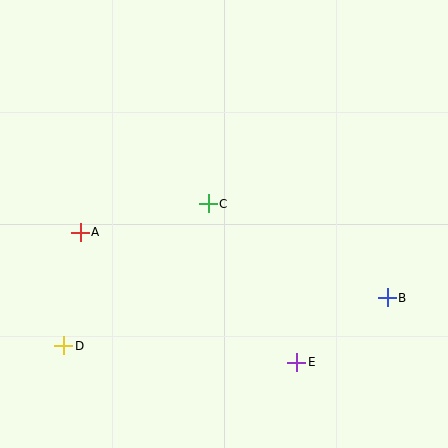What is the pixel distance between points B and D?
The distance between B and D is 327 pixels.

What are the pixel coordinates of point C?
Point C is at (208, 204).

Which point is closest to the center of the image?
Point C at (208, 204) is closest to the center.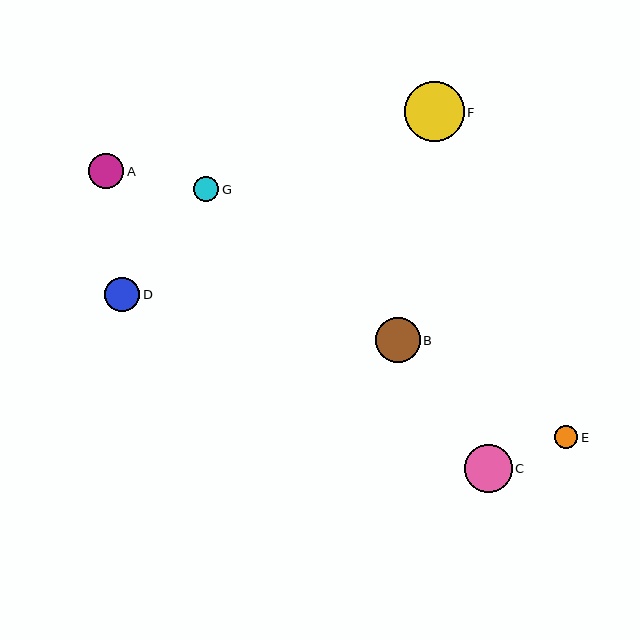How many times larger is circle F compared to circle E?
Circle F is approximately 2.5 times the size of circle E.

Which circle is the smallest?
Circle E is the smallest with a size of approximately 24 pixels.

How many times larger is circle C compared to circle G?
Circle C is approximately 1.9 times the size of circle G.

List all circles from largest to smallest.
From largest to smallest: F, C, B, A, D, G, E.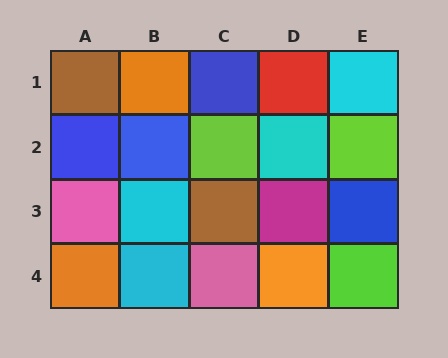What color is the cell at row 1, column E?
Cyan.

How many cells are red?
1 cell is red.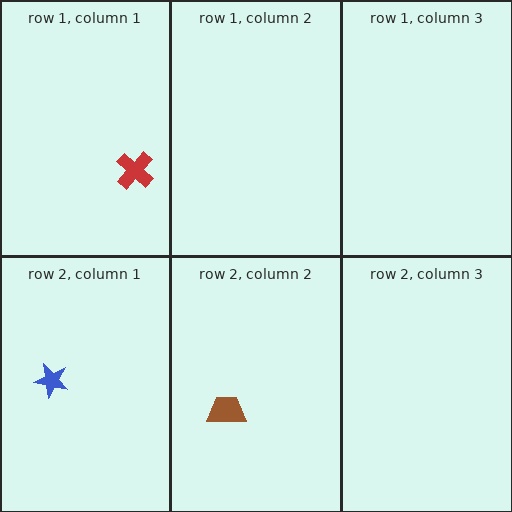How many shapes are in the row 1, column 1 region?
1.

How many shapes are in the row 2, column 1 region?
1.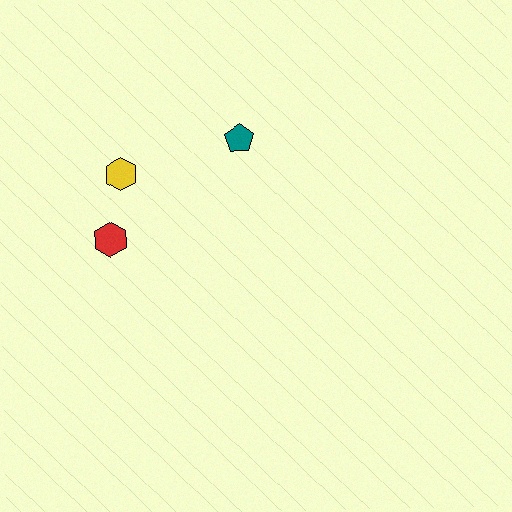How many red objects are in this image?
There is 1 red object.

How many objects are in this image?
There are 3 objects.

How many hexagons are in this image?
There are 2 hexagons.